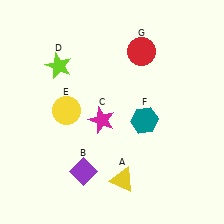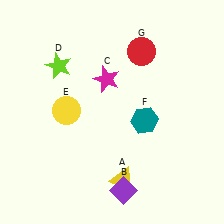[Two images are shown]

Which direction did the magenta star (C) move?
The magenta star (C) moved up.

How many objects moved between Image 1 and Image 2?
2 objects moved between the two images.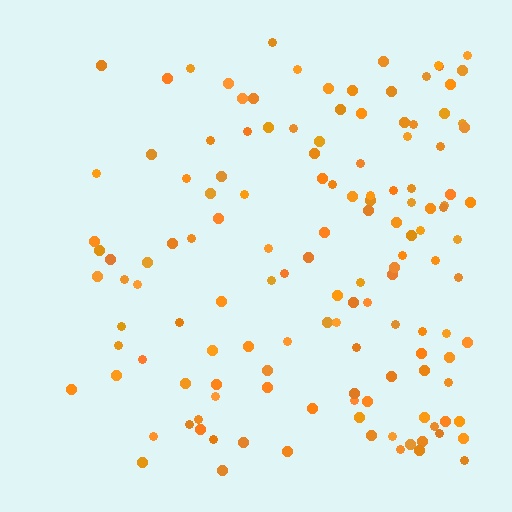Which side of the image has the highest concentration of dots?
The right.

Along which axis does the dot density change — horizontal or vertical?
Horizontal.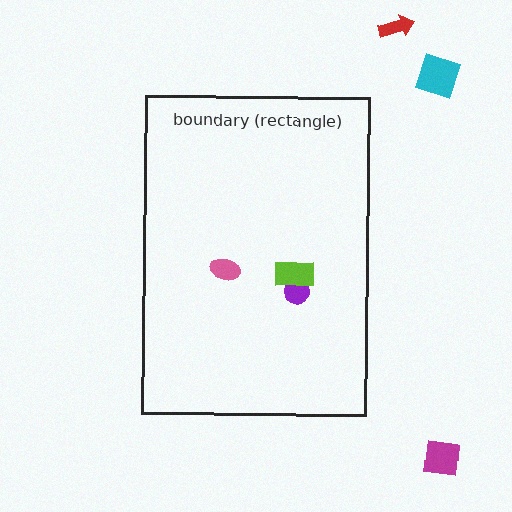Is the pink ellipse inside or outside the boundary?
Inside.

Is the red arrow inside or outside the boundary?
Outside.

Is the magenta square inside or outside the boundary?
Outside.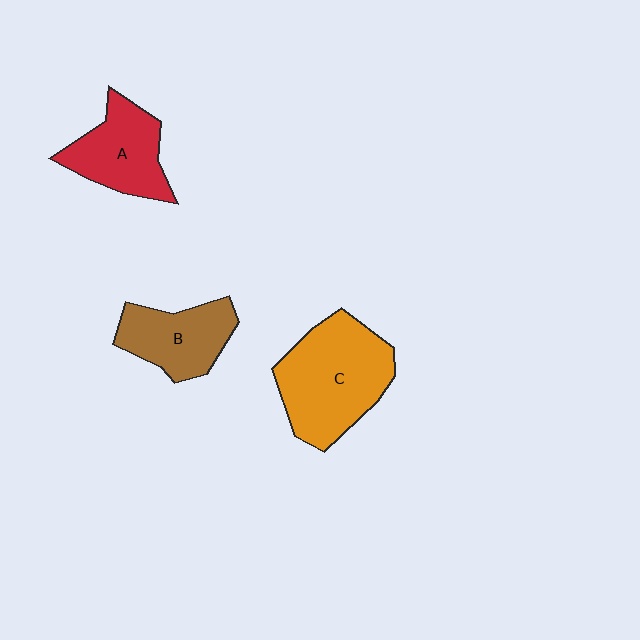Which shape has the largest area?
Shape C (orange).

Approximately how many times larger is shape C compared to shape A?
Approximately 1.5 times.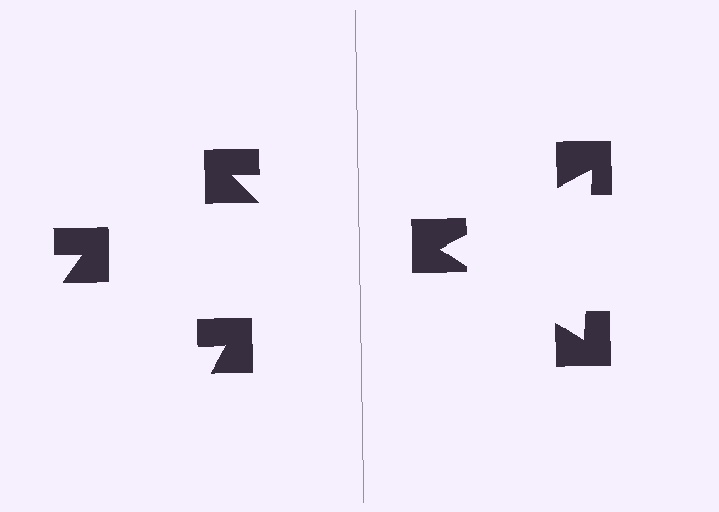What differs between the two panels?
The notched squares are positioned identically on both sides; only the wedge orientations differ. On the right they align to a triangle; on the left they are misaligned.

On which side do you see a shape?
An illusory triangle appears on the right side. On the left side the wedge cuts are rotated, so no coherent shape forms.